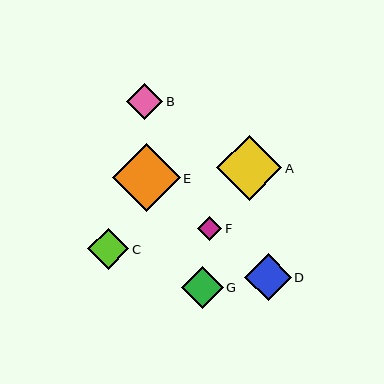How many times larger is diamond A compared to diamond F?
Diamond A is approximately 2.7 times the size of diamond F.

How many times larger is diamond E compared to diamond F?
Diamond E is approximately 2.8 times the size of diamond F.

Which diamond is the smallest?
Diamond F is the smallest with a size of approximately 24 pixels.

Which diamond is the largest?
Diamond E is the largest with a size of approximately 68 pixels.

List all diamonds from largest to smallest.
From largest to smallest: E, A, D, G, C, B, F.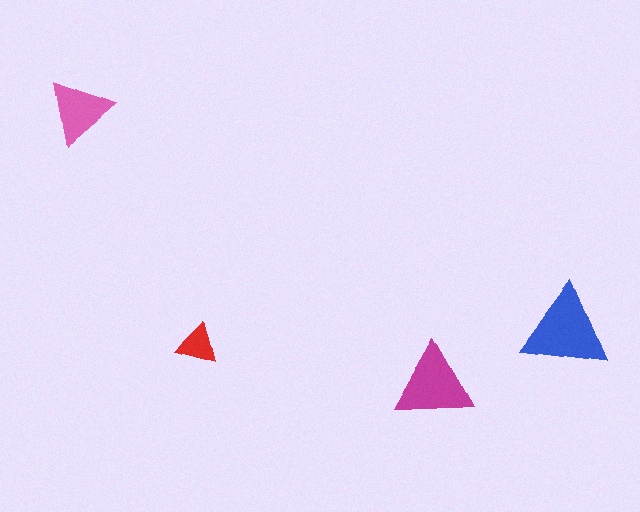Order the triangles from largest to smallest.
the blue one, the magenta one, the pink one, the red one.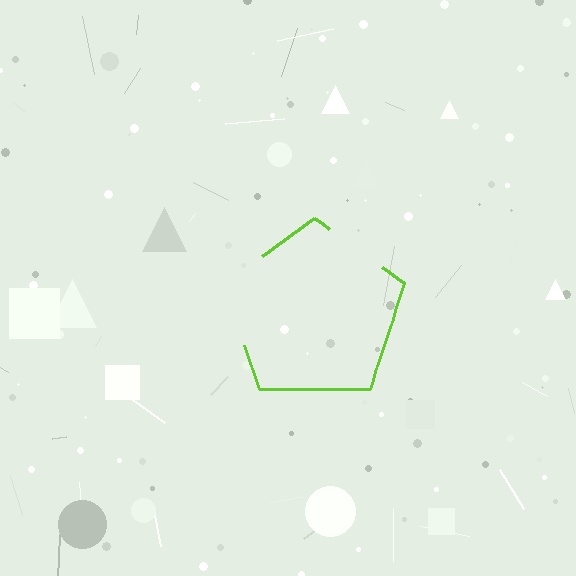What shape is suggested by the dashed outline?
The dashed outline suggests a pentagon.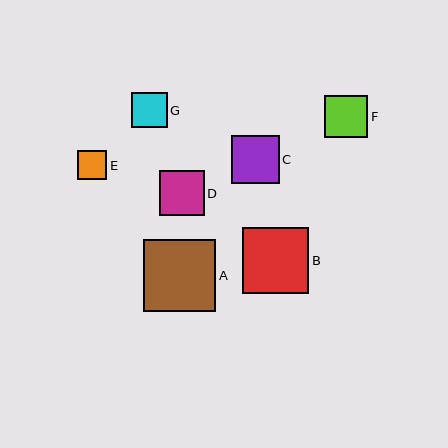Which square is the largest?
Square A is the largest with a size of approximately 72 pixels.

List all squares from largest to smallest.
From largest to smallest: A, B, C, D, F, G, E.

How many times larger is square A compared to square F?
Square A is approximately 1.7 times the size of square F.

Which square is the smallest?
Square E is the smallest with a size of approximately 29 pixels.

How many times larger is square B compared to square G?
Square B is approximately 1.9 times the size of square G.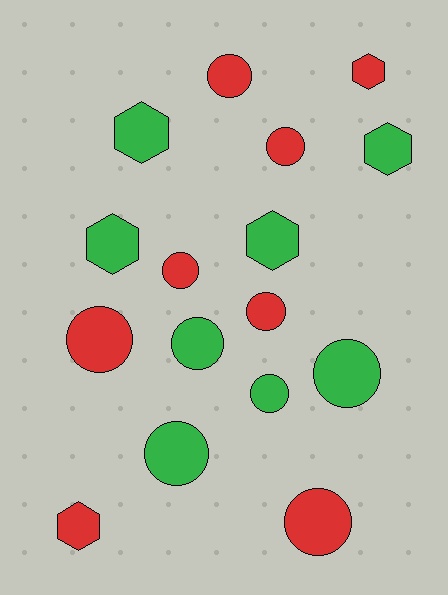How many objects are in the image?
There are 16 objects.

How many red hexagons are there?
There are 2 red hexagons.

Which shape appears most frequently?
Circle, with 10 objects.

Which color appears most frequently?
Green, with 8 objects.